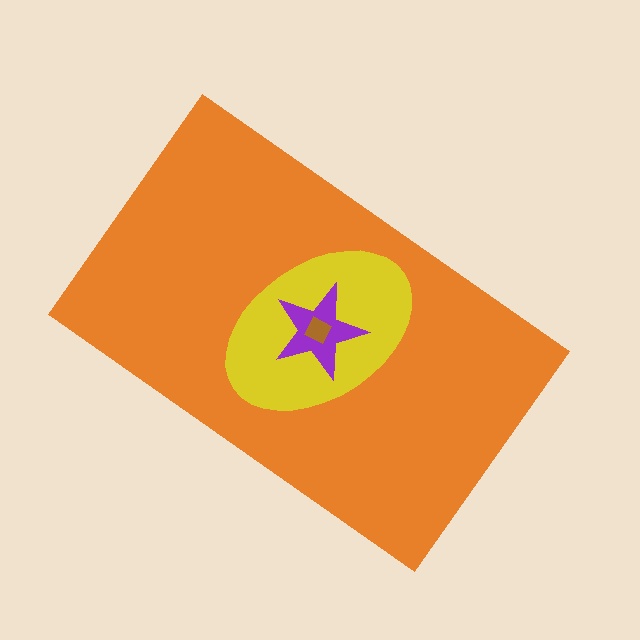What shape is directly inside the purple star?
The brown diamond.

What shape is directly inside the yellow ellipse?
The purple star.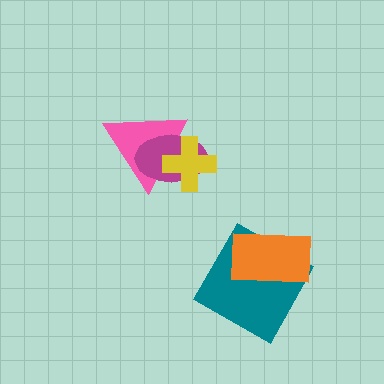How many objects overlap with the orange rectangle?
1 object overlaps with the orange rectangle.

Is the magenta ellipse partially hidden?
Yes, it is partially covered by another shape.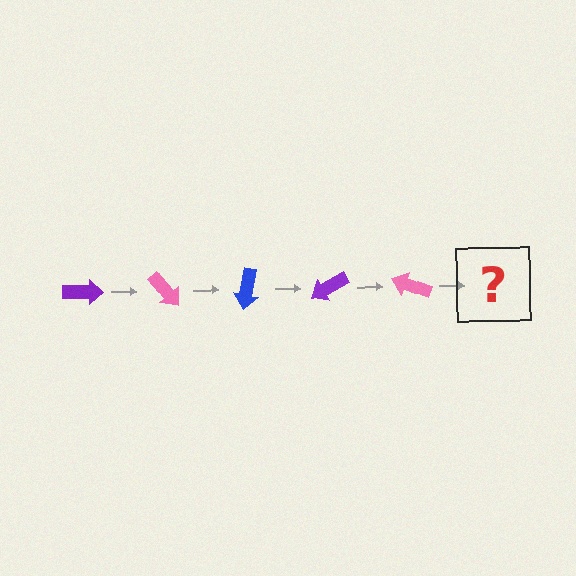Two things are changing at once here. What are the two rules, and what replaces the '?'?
The two rules are that it rotates 50 degrees each step and the color cycles through purple, pink, and blue. The '?' should be a blue arrow, rotated 250 degrees from the start.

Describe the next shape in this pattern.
It should be a blue arrow, rotated 250 degrees from the start.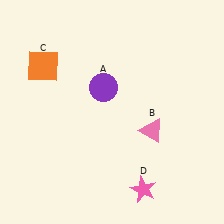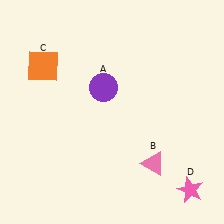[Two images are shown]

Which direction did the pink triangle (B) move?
The pink triangle (B) moved down.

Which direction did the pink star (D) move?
The pink star (D) moved right.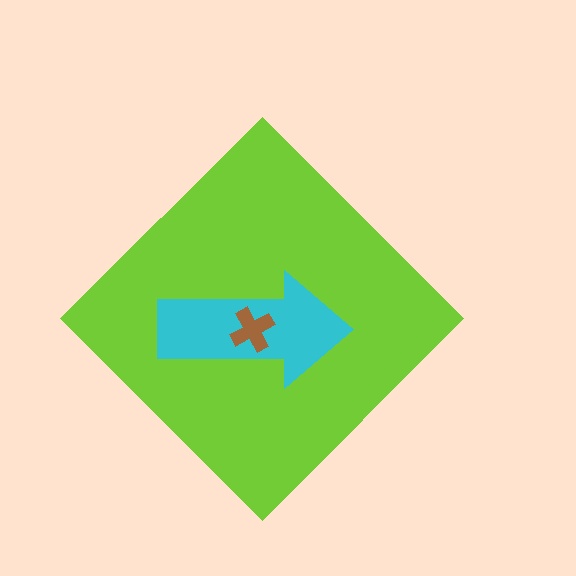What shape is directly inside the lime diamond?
The cyan arrow.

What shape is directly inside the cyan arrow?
The brown cross.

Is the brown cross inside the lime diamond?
Yes.